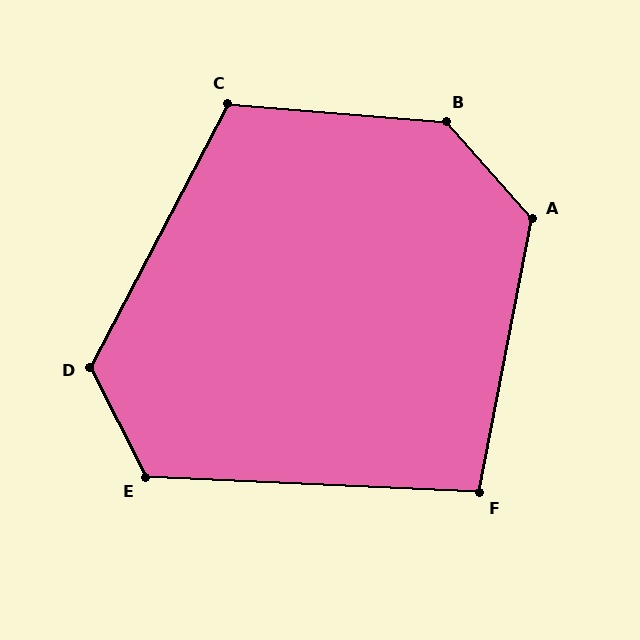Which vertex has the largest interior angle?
B, at approximately 136 degrees.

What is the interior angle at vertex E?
Approximately 119 degrees (obtuse).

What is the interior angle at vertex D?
Approximately 126 degrees (obtuse).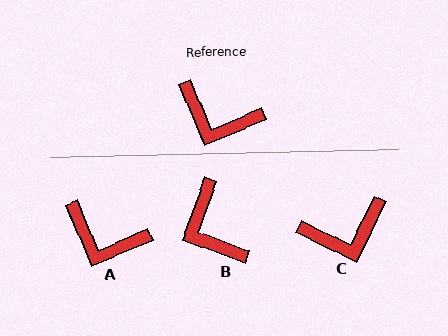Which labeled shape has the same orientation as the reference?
A.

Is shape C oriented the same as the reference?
No, it is off by about 40 degrees.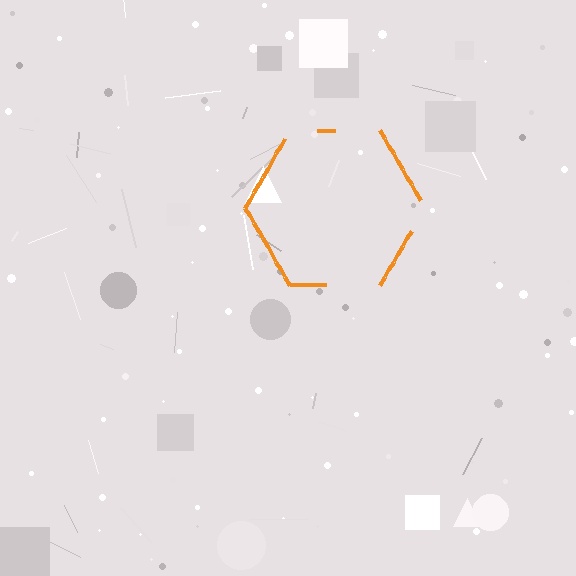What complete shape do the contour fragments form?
The contour fragments form a hexagon.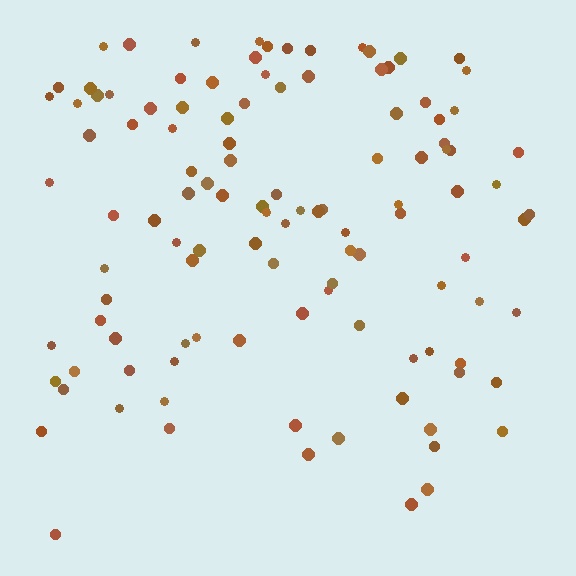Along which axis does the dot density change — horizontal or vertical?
Vertical.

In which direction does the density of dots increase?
From bottom to top, with the top side densest.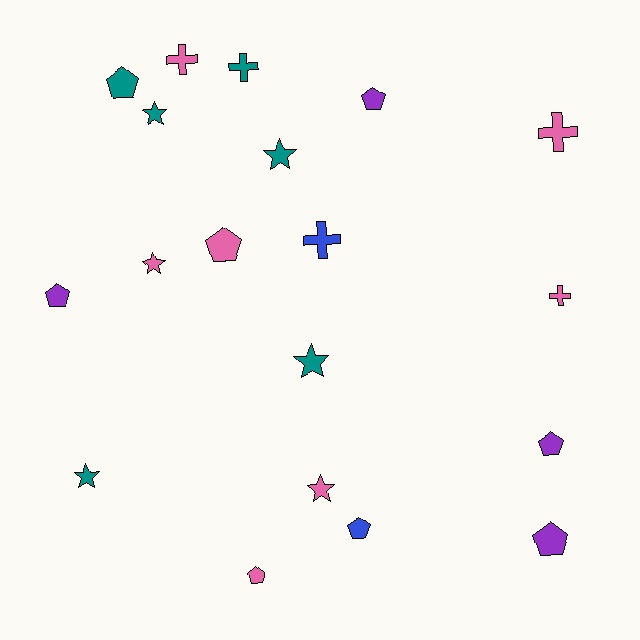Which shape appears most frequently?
Pentagon, with 8 objects.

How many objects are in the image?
There are 19 objects.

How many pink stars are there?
There are 2 pink stars.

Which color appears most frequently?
Pink, with 7 objects.